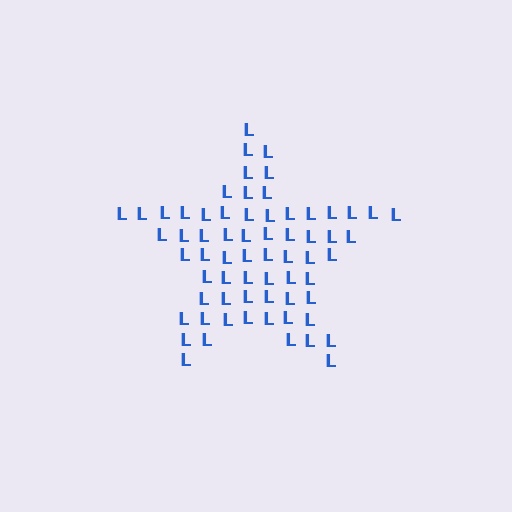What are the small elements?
The small elements are letter L's.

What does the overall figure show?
The overall figure shows a star.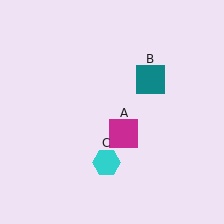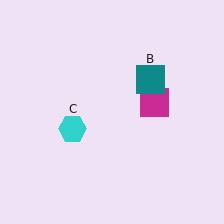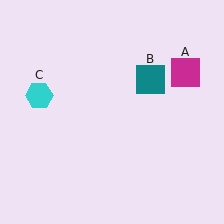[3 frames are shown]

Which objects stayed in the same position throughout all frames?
Teal square (object B) remained stationary.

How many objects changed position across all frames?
2 objects changed position: magenta square (object A), cyan hexagon (object C).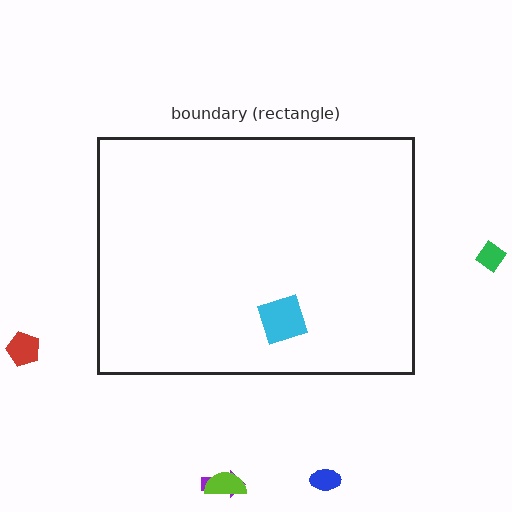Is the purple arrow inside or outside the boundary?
Outside.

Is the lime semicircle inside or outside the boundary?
Outside.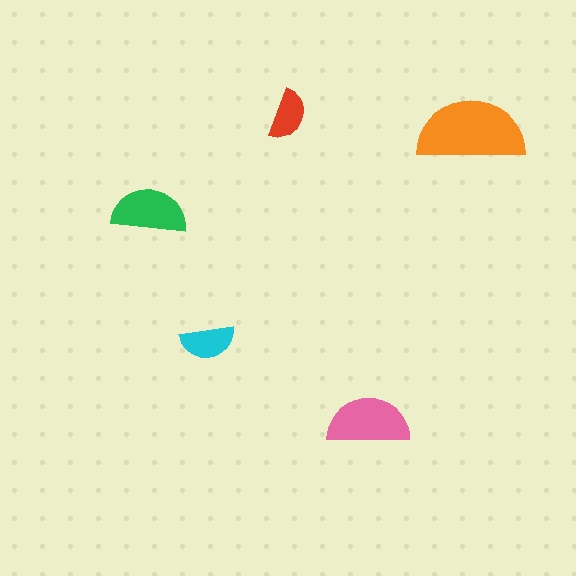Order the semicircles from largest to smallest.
the orange one, the pink one, the green one, the cyan one, the red one.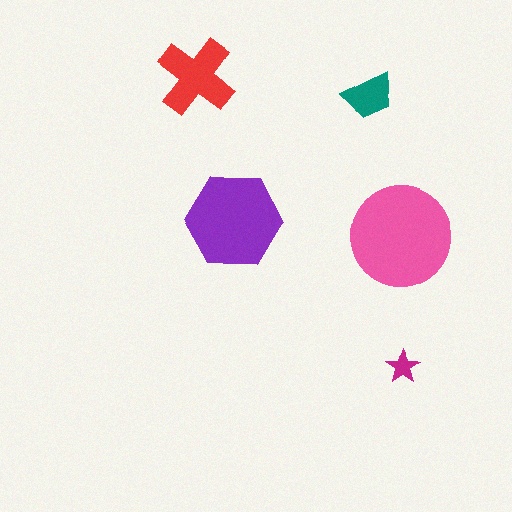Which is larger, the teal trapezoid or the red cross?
The red cross.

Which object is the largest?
The pink circle.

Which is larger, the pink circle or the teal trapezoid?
The pink circle.